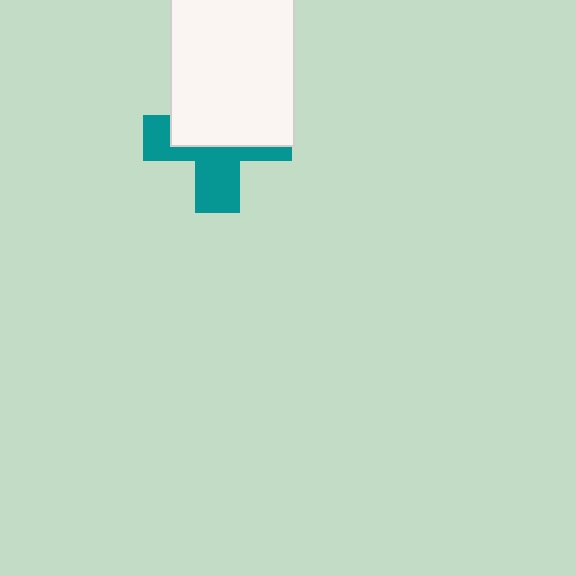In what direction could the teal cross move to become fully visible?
The teal cross could move down. That would shift it out from behind the white rectangle entirely.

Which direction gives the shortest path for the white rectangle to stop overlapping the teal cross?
Moving up gives the shortest separation.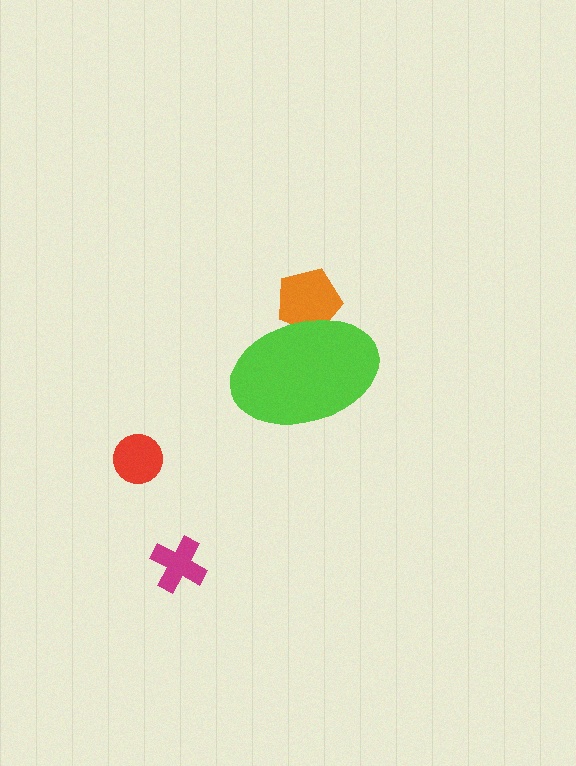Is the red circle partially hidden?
No, the red circle is fully visible.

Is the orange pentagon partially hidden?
Yes, the orange pentagon is partially hidden behind the lime ellipse.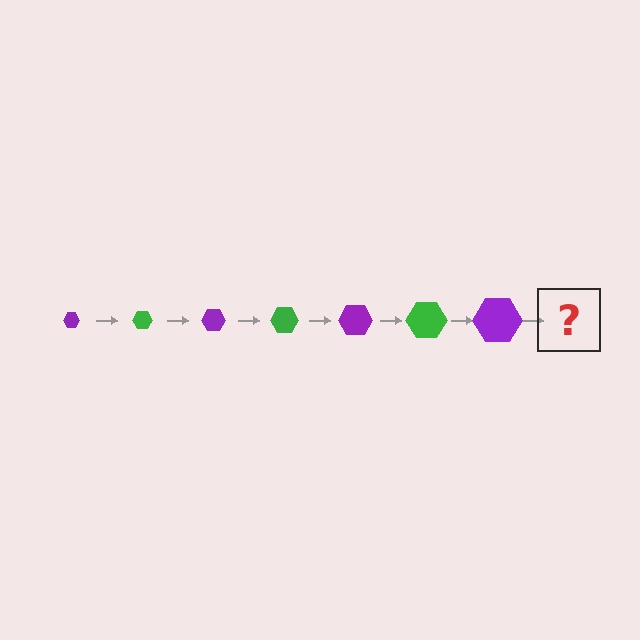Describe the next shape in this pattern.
It should be a green hexagon, larger than the previous one.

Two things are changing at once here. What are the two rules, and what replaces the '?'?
The two rules are that the hexagon grows larger each step and the color cycles through purple and green. The '?' should be a green hexagon, larger than the previous one.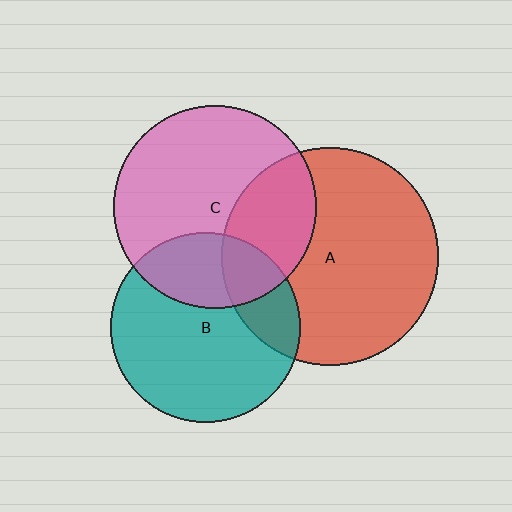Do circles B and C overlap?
Yes.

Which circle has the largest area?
Circle A (red).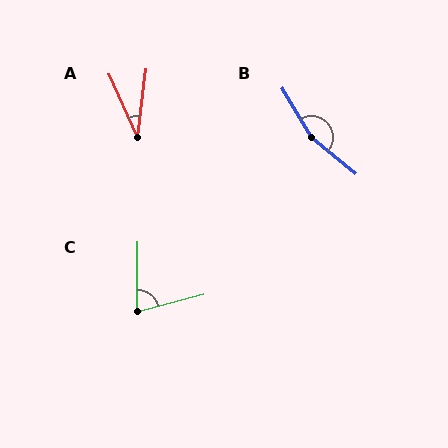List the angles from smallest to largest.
A (31°), C (75°), B (160°).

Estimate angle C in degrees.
Approximately 75 degrees.